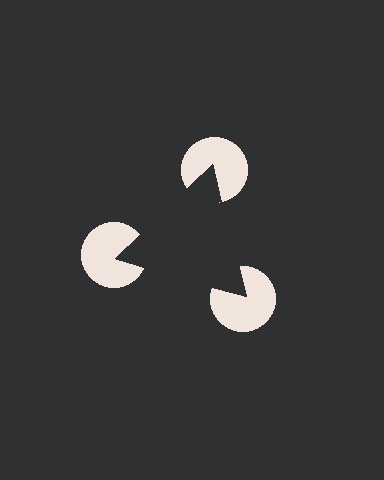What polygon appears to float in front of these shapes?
An illusory triangle — its edges are inferred from the aligned wedge cuts in the pac-man discs, not physically drawn.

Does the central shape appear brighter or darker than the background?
It typically appears slightly darker than the background, even though no actual brightness change is drawn.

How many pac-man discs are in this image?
There are 3 — one at each vertex of the illusory triangle.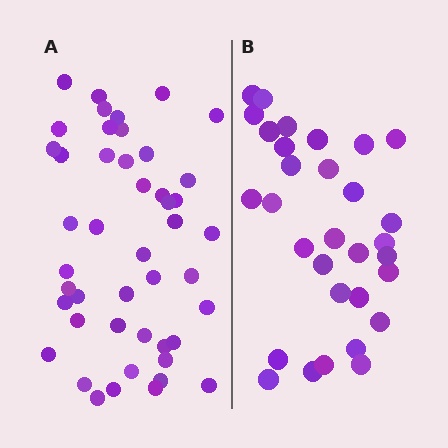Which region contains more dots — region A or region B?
Region A (the left region) has more dots.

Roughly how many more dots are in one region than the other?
Region A has approximately 15 more dots than region B.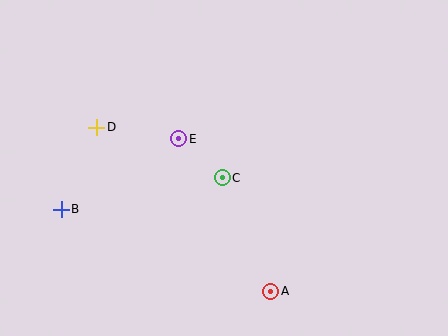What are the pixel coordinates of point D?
Point D is at (97, 127).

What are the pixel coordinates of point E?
Point E is at (178, 139).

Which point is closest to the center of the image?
Point C at (222, 178) is closest to the center.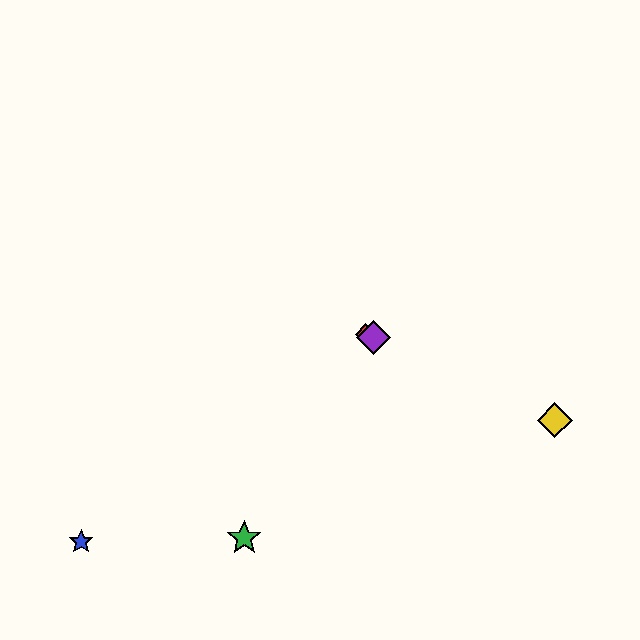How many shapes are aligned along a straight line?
3 shapes (the red diamond, the yellow diamond, the purple diamond) are aligned along a straight line.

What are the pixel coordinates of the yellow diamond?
The yellow diamond is at (555, 420).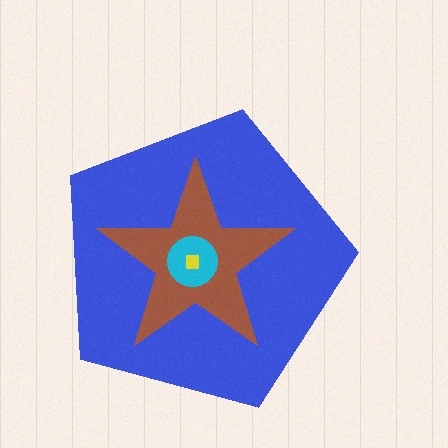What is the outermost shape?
The blue pentagon.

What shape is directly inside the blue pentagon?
The brown star.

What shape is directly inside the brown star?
The cyan circle.